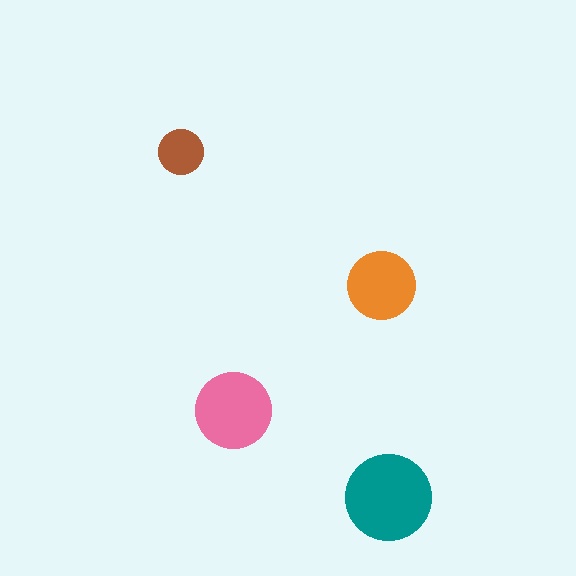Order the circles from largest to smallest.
the teal one, the pink one, the orange one, the brown one.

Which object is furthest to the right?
The teal circle is rightmost.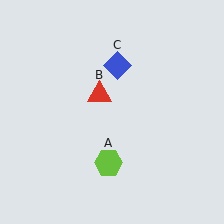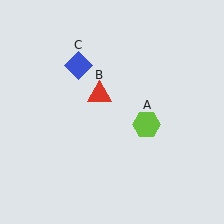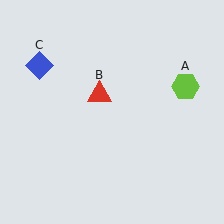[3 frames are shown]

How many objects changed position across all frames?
2 objects changed position: lime hexagon (object A), blue diamond (object C).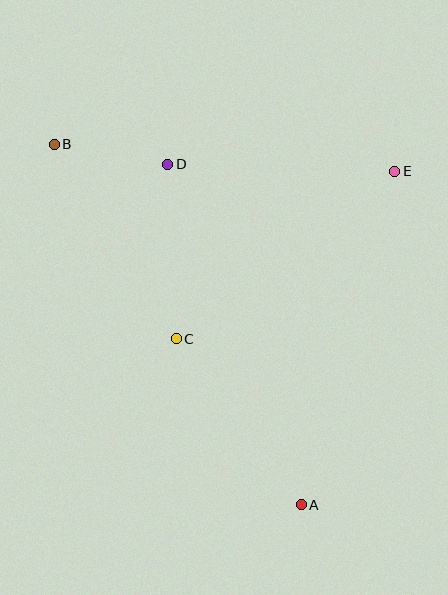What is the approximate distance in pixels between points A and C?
The distance between A and C is approximately 208 pixels.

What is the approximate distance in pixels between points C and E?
The distance between C and E is approximately 275 pixels.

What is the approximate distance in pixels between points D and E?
The distance between D and E is approximately 227 pixels.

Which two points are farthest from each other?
Points A and B are farthest from each other.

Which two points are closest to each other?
Points B and D are closest to each other.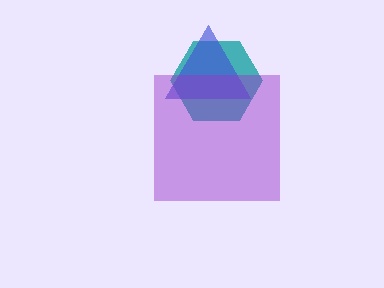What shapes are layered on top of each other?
The layered shapes are: a teal hexagon, a blue triangle, a purple square.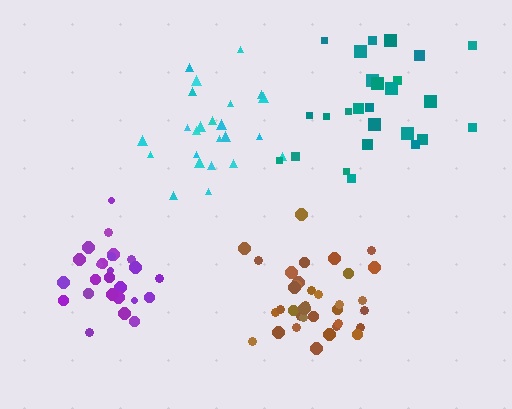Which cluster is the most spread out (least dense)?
Teal.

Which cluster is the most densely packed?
Purple.